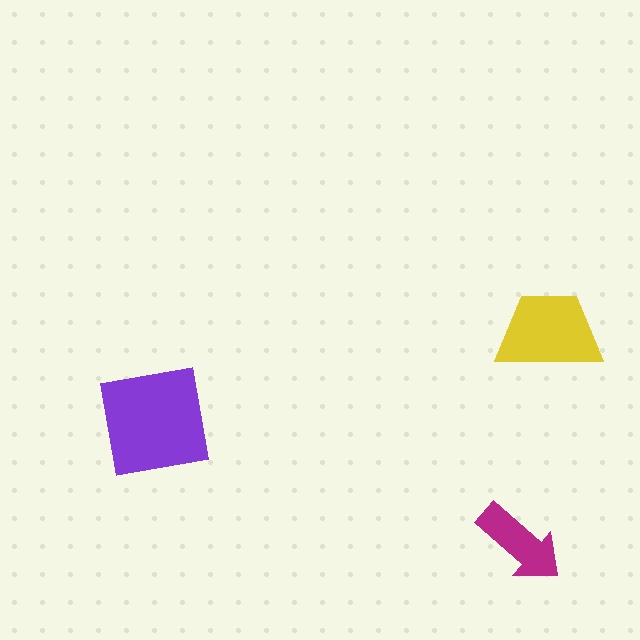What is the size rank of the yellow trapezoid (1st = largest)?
2nd.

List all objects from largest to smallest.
The purple square, the yellow trapezoid, the magenta arrow.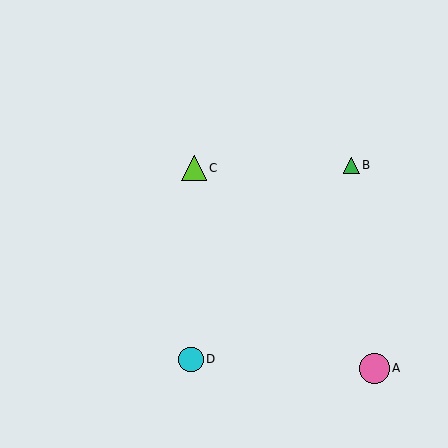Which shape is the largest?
The pink circle (labeled A) is the largest.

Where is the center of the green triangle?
The center of the green triangle is at (351, 165).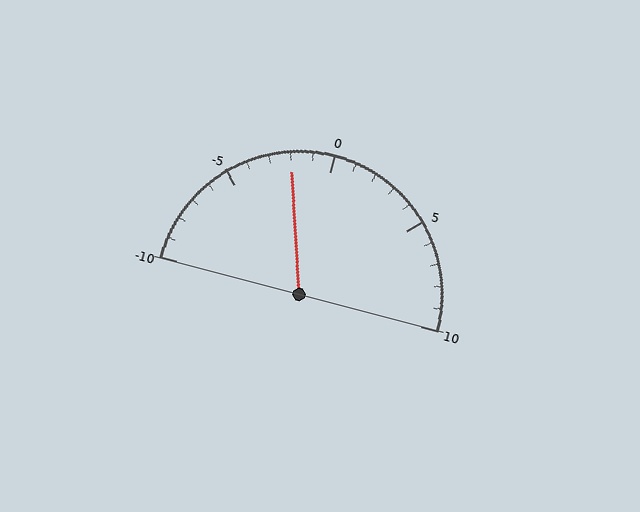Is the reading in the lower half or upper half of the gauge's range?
The reading is in the lower half of the range (-10 to 10).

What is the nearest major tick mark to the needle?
The nearest major tick mark is 0.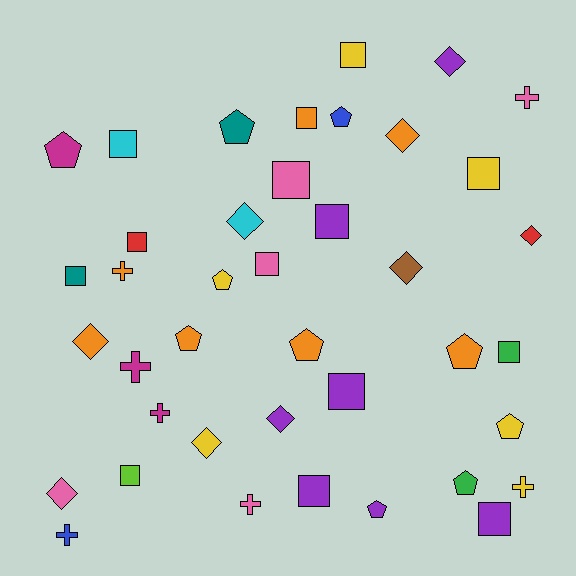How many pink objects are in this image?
There are 5 pink objects.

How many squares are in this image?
There are 14 squares.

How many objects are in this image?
There are 40 objects.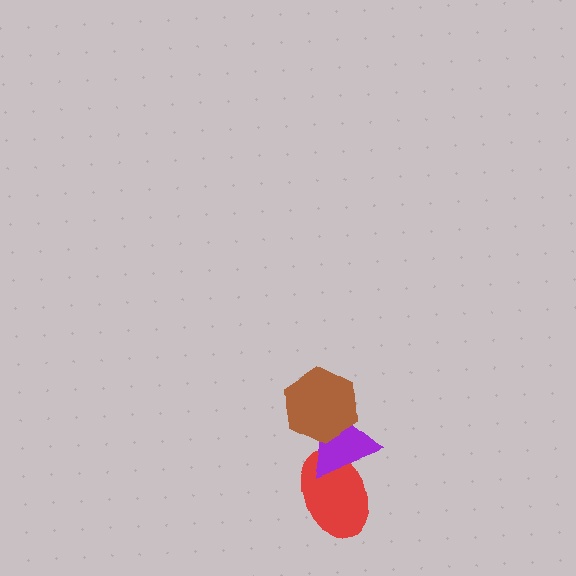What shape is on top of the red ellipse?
The purple triangle is on top of the red ellipse.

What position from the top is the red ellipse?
The red ellipse is 3rd from the top.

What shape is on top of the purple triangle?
The brown hexagon is on top of the purple triangle.